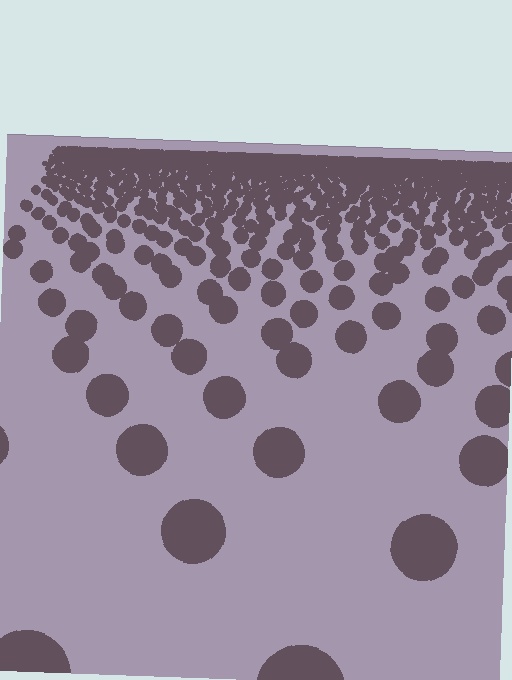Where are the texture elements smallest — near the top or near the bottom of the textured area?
Near the top.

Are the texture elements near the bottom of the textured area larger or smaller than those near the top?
Larger. Near the bottom, elements are closer to the viewer and appear at a bigger on-screen size.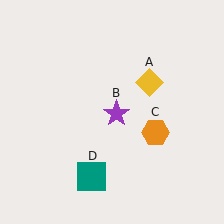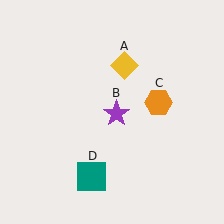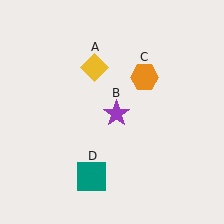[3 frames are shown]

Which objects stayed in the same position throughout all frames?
Purple star (object B) and teal square (object D) remained stationary.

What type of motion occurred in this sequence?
The yellow diamond (object A), orange hexagon (object C) rotated counterclockwise around the center of the scene.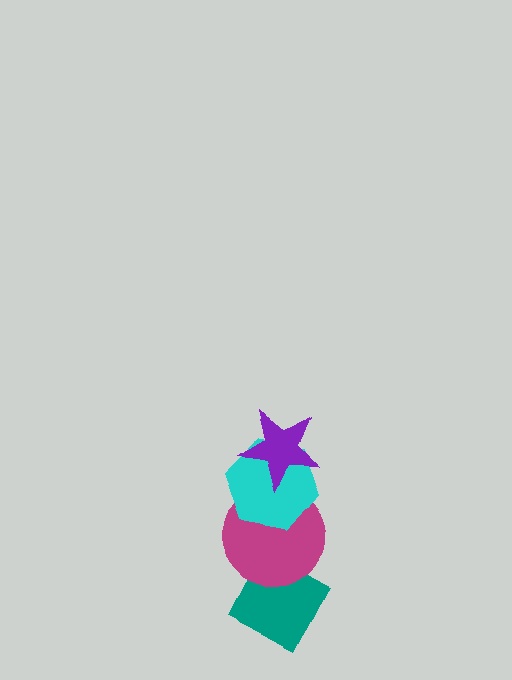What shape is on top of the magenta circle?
The cyan hexagon is on top of the magenta circle.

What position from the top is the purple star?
The purple star is 1st from the top.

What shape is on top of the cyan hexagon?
The purple star is on top of the cyan hexagon.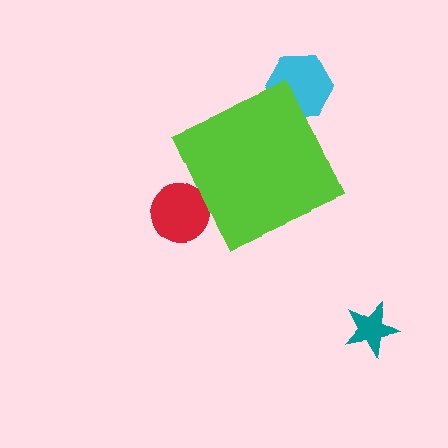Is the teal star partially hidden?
No, the teal star is fully visible.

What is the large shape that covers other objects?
A lime diamond.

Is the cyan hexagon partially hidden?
Yes, the cyan hexagon is partially hidden behind the lime diamond.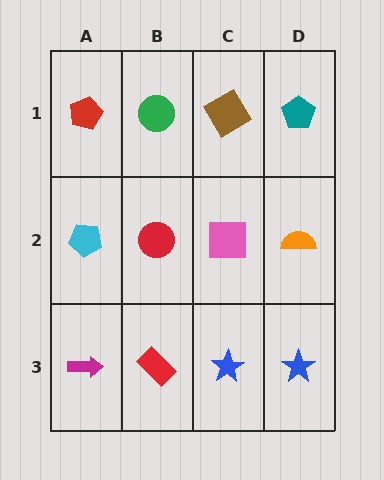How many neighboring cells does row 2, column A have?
3.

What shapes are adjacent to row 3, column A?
A cyan pentagon (row 2, column A), a red rectangle (row 3, column B).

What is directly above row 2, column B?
A green circle.